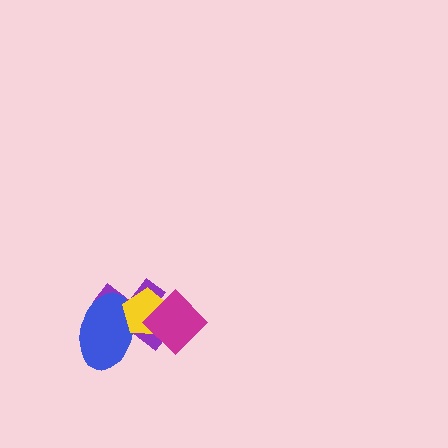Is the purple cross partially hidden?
Yes, it is partially covered by another shape.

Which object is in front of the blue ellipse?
The yellow pentagon is in front of the blue ellipse.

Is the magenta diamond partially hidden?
No, no other shape covers it.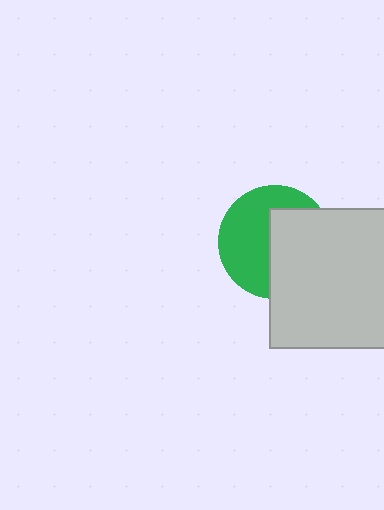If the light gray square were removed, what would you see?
You would see the complete green circle.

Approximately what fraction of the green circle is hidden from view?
Roughly 48% of the green circle is hidden behind the light gray square.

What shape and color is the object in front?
The object in front is a light gray square.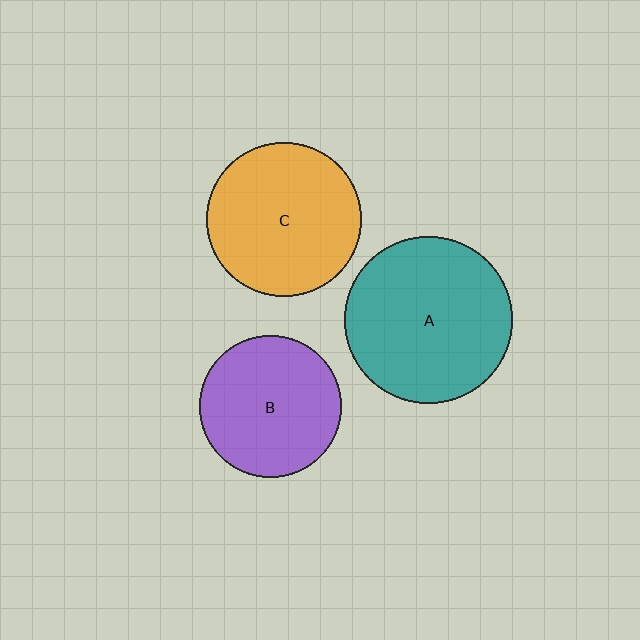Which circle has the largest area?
Circle A (teal).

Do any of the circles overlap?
No, none of the circles overlap.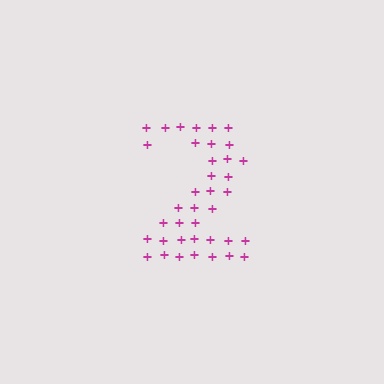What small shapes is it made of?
It is made of small plus signs.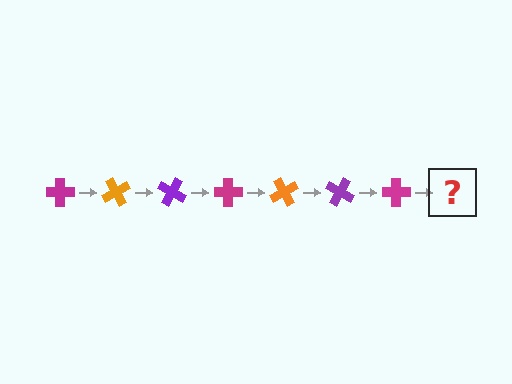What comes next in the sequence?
The next element should be an orange cross, rotated 420 degrees from the start.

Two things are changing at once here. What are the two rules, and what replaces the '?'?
The two rules are that it rotates 60 degrees each step and the color cycles through magenta, orange, and purple. The '?' should be an orange cross, rotated 420 degrees from the start.